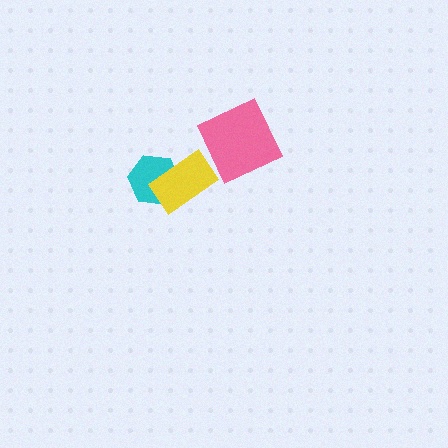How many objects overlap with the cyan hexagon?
1 object overlaps with the cyan hexagon.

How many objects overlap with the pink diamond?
0 objects overlap with the pink diamond.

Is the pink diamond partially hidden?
No, no other shape covers it.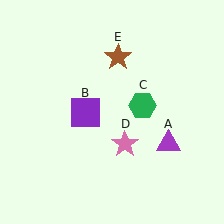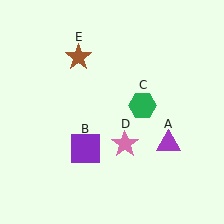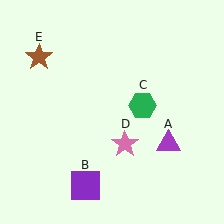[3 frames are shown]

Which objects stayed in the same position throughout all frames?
Purple triangle (object A) and green hexagon (object C) and pink star (object D) remained stationary.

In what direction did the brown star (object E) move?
The brown star (object E) moved left.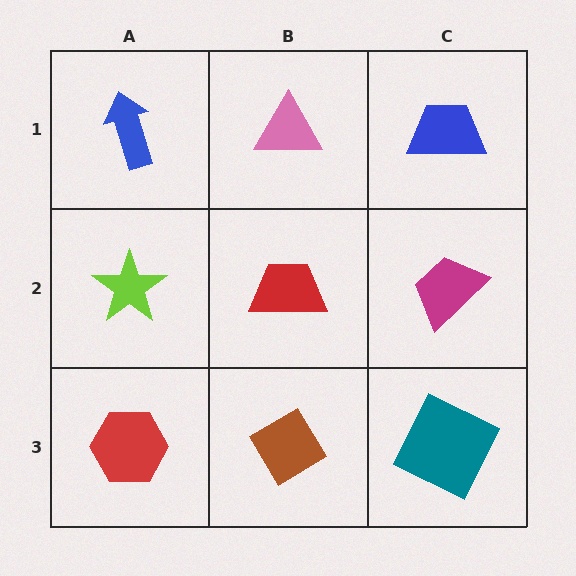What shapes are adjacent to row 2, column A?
A blue arrow (row 1, column A), a red hexagon (row 3, column A), a red trapezoid (row 2, column B).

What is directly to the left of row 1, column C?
A pink triangle.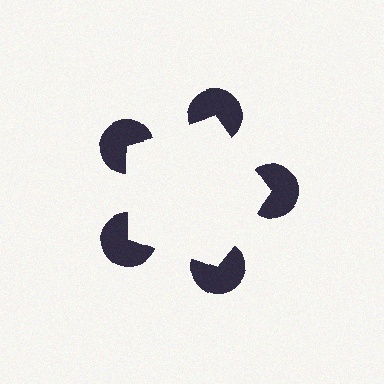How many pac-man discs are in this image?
There are 5 — one at each vertex of the illusory pentagon.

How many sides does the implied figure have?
5 sides.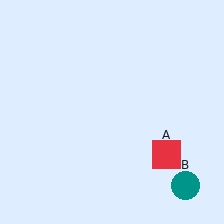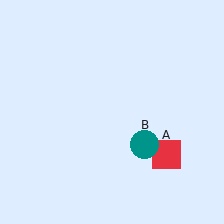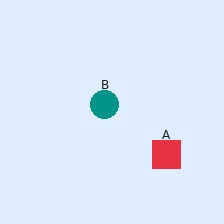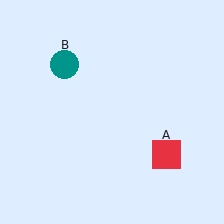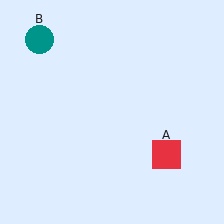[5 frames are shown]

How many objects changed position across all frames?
1 object changed position: teal circle (object B).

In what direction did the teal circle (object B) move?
The teal circle (object B) moved up and to the left.